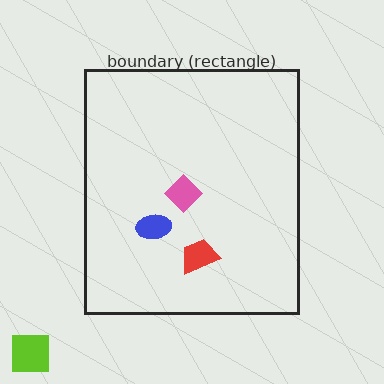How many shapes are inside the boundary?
3 inside, 1 outside.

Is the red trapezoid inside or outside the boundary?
Inside.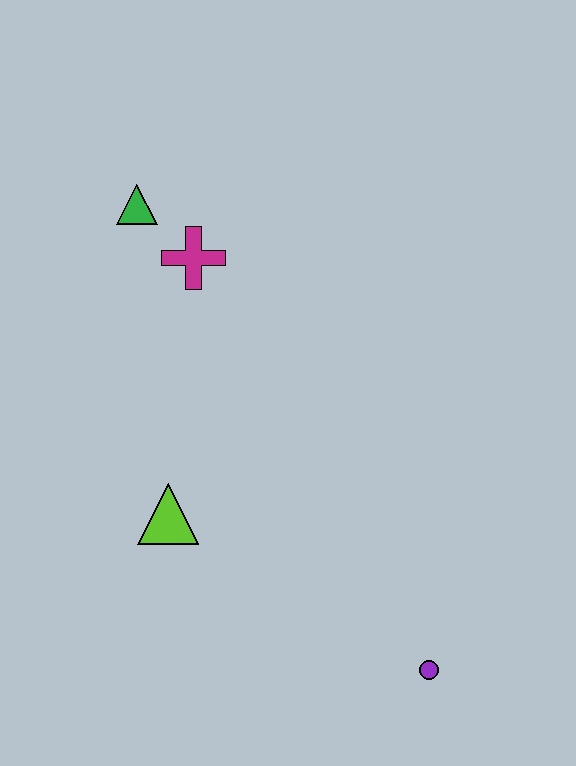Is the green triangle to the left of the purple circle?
Yes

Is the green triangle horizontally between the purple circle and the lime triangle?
No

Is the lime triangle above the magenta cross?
No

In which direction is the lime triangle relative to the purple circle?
The lime triangle is to the left of the purple circle.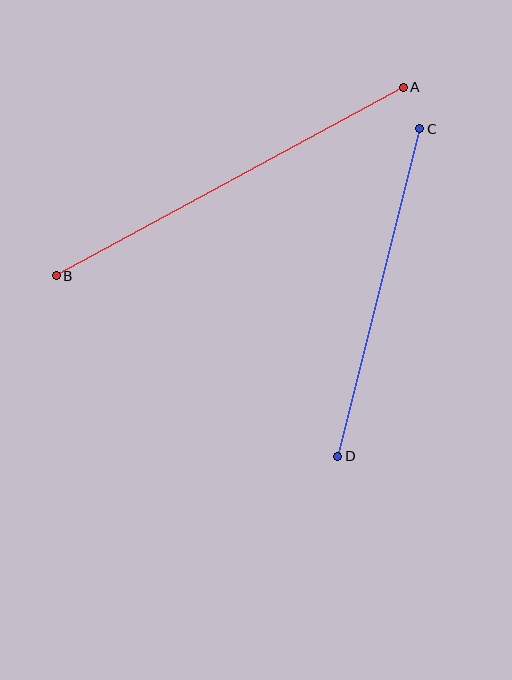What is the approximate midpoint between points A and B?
The midpoint is at approximately (230, 181) pixels.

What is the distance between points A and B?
The distance is approximately 395 pixels.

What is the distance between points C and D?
The distance is approximately 338 pixels.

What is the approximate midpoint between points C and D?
The midpoint is at approximately (379, 292) pixels.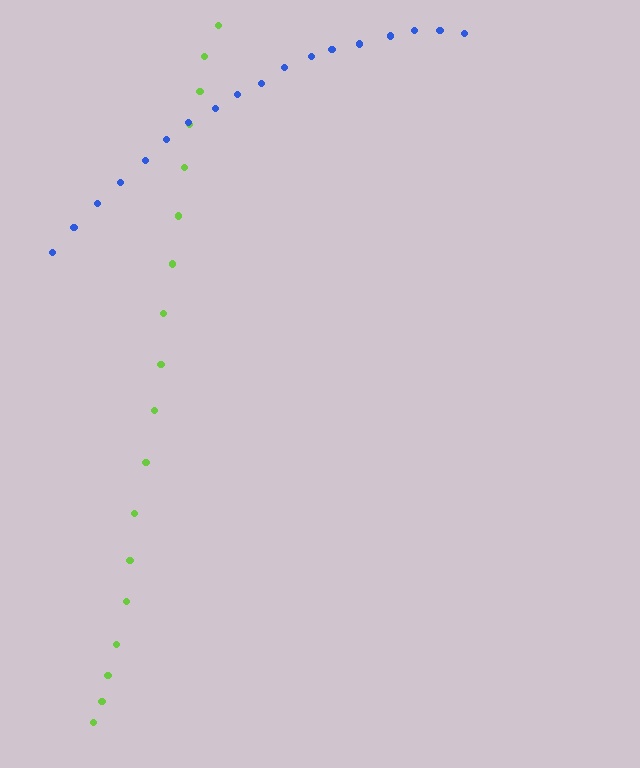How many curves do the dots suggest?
There are 2 distinct paths.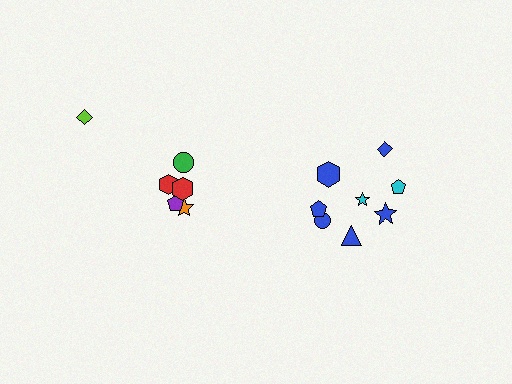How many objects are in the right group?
There are 8 objects.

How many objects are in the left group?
There are 6 objects.